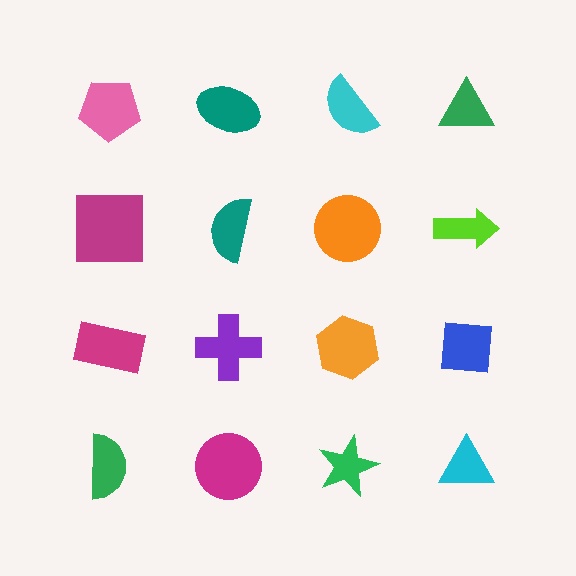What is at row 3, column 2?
A purple cross.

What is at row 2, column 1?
A magenta square.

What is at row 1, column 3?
A cyan semicircle.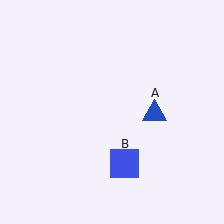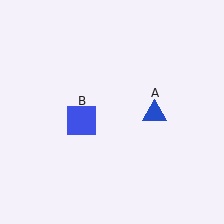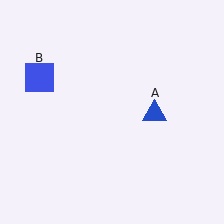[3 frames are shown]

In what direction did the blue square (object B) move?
The blue square (object B) moved up and to the left.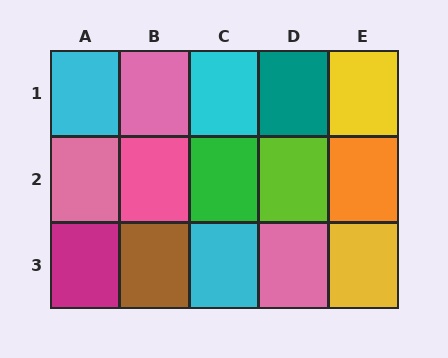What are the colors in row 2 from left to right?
Pink, pink, green, lime, orange.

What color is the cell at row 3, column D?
Pink.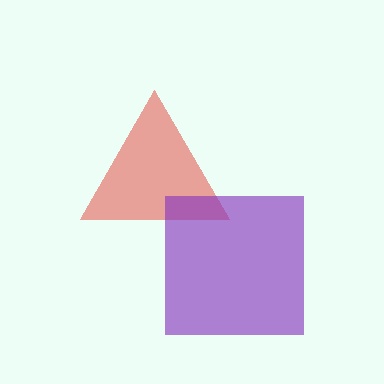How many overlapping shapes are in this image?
There are 2 overlapping shapes in the image.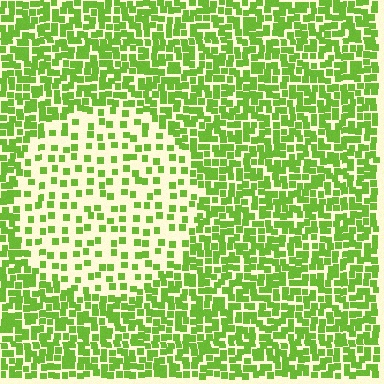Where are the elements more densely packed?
The elements are more densely packed outside the circle boundary.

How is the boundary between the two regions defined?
The boundary is defined by a change in element density (approximately 2.4x ratio). All elements are the same color, size, and shape.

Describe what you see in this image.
The image contains small lime elements arranged at two different densities. A circle-shaped region is visible where the elements are less densely packed than the surrounding area.